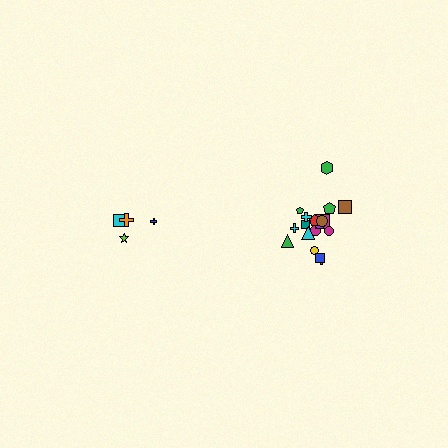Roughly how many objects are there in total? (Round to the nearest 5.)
Roughly 20 objects in total.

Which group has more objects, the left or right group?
The right group.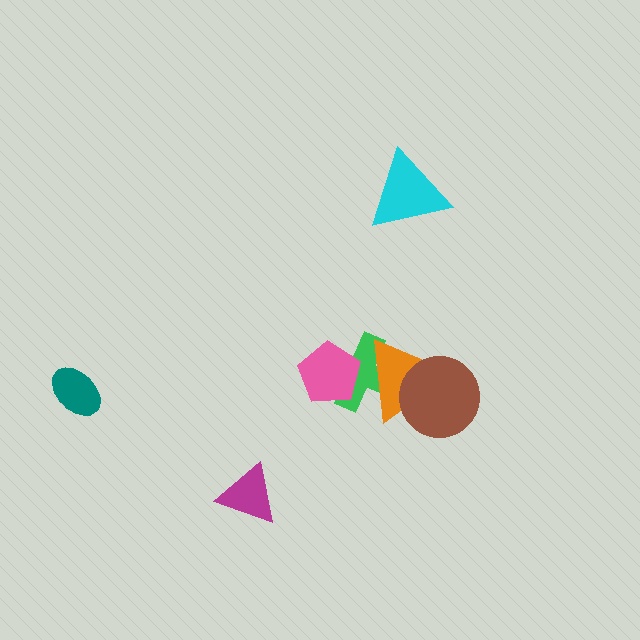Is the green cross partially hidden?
Yes, it is partially covered by another shape.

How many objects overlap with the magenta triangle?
0 objects overlap with the magenta triangle.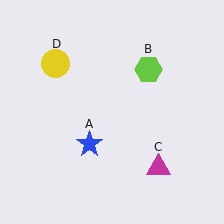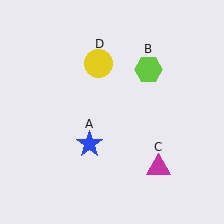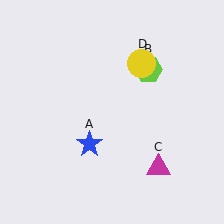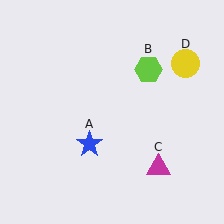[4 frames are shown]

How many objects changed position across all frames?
1 object changed position: yellow circle (object D).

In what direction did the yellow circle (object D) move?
The yellow circle (object D) moved right.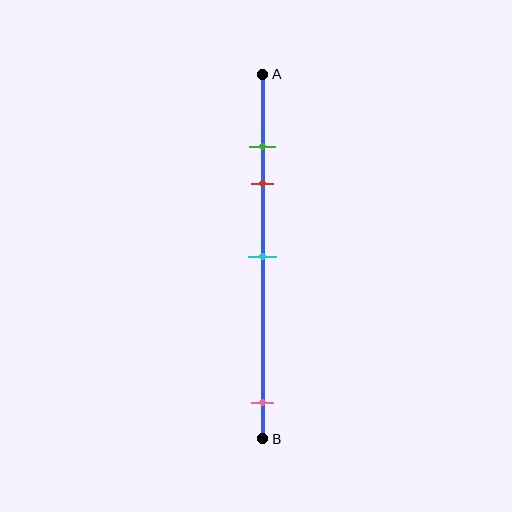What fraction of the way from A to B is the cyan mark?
The cyan mark is approximately 50% (0.5) of the way from A to B.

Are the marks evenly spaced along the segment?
No, the marks are not evenly spaced.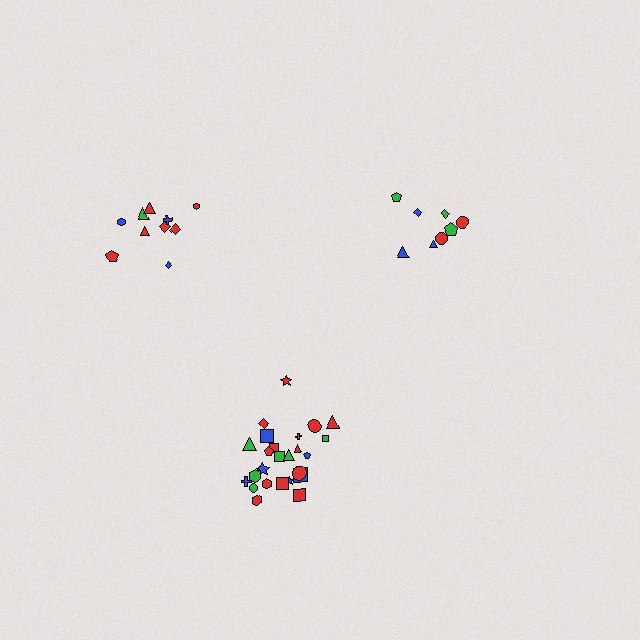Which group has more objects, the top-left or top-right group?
The top-left group.